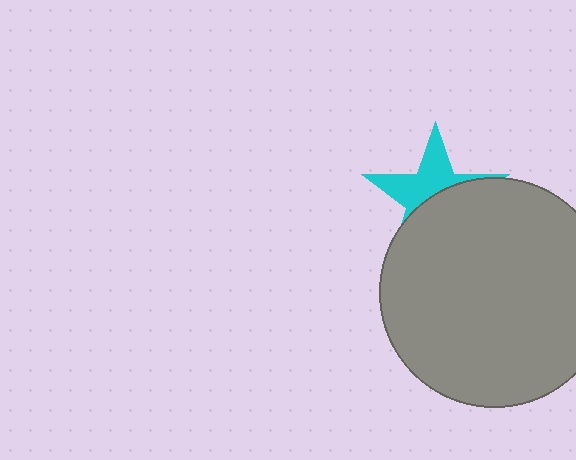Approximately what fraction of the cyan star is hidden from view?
Roughly 54% of the cyan star is hidden behind the gray circle.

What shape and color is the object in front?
The object in front is a gray circle.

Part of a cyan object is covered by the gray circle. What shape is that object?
It is a star.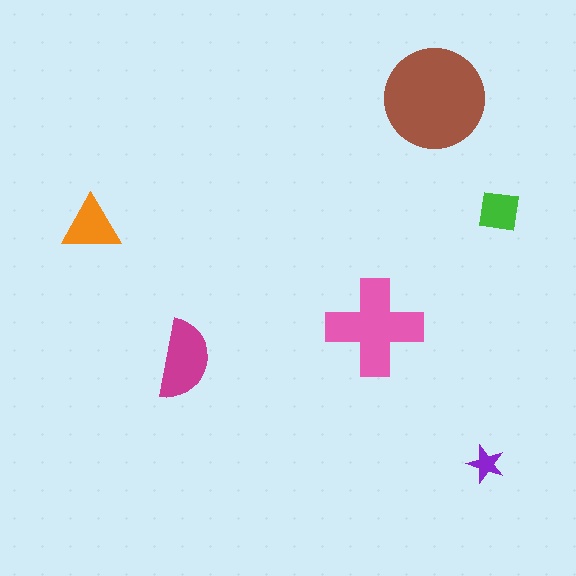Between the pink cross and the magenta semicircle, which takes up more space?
The pink cross.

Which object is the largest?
The brown circle.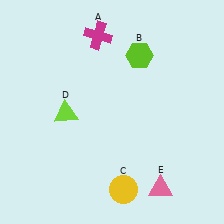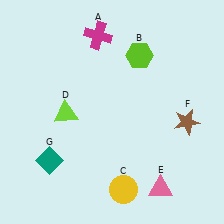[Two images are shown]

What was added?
A brown star (F), a teal diamond (G) were added in Image 2.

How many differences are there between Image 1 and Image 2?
There are 2 differences between the two images.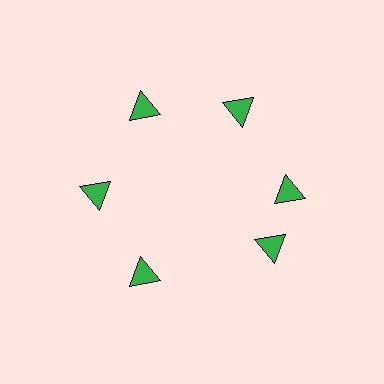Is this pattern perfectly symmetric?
No. The 6 green triangles are arranged in a ring, but one element near the 5 o'clock position is rotated out of alignment along the ring, breaking the 6-fold rotational symmetry.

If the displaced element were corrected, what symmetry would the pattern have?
It would have 6-fold rotational symmetry — the pattern would map onto itself every 60 degrees.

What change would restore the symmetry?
The symmetry would be restored by rotating it back into even spacing with its neighbors so that all 6 triangles sit at equal angles and equal distance from the center.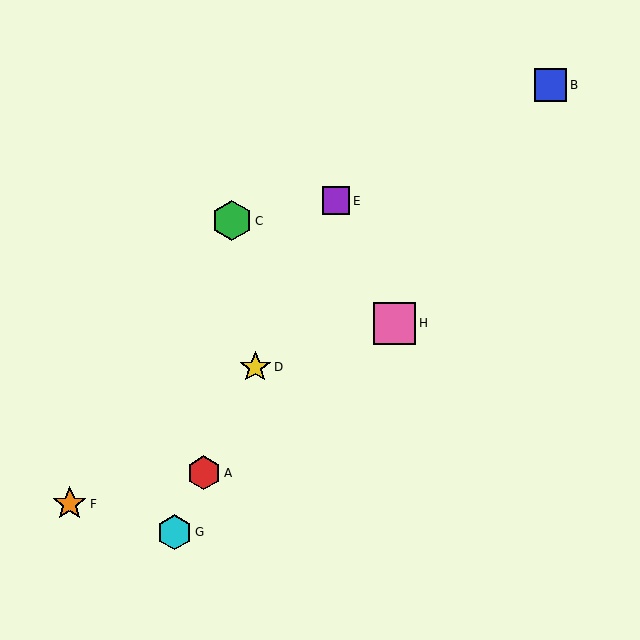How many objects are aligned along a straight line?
4 objects (A, D, E, G) are aligned along a straight line.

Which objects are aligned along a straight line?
Objects A, D, E, G are aligned along a straight line.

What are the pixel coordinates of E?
Object E is at (336, 201).